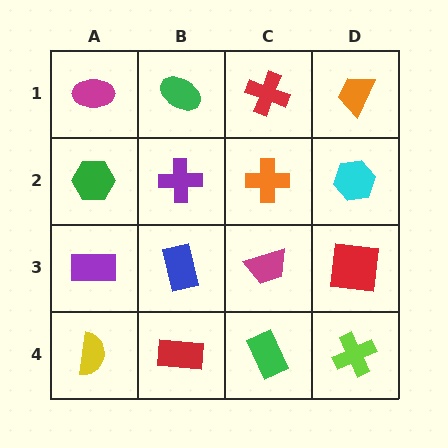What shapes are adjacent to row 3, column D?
A cyan hexagon (row 2, column D), a lime cross (row 4, column D), a magenta trapezoid (row 3, column C).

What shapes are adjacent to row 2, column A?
A magenta ellipse (row 1, column A), a purple rectangle (row 3, column A), a purple cross (row 2, column B).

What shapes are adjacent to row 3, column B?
A purple cross (row 2, column B), a red rectangle (row 4, column B), a purple rectangle (row 3, column A), a magenta trapezoid (row 3, column C).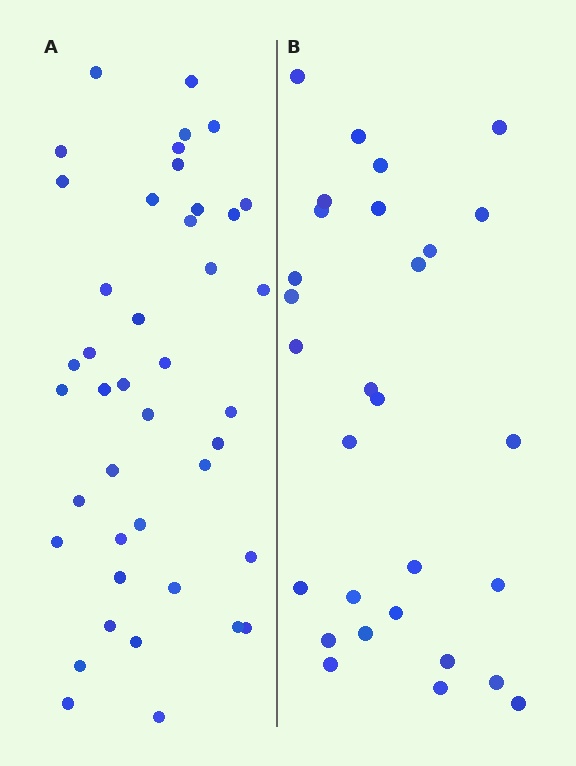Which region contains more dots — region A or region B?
Region A (the left region) has more dots.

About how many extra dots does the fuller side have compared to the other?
Region A has approximately 15 more dots than region B.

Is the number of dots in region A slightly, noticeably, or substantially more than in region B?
Region A has noticeably more, but not dramatically so. The ratio is roughly 1.4 to 1.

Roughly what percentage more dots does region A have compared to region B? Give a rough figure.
About 45% more.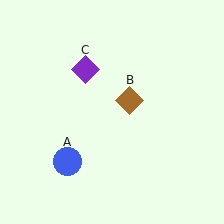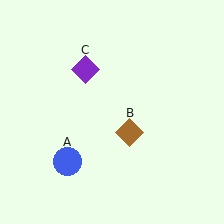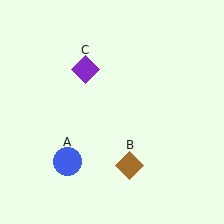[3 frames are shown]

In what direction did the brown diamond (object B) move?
The brown diamond (object B) moved down.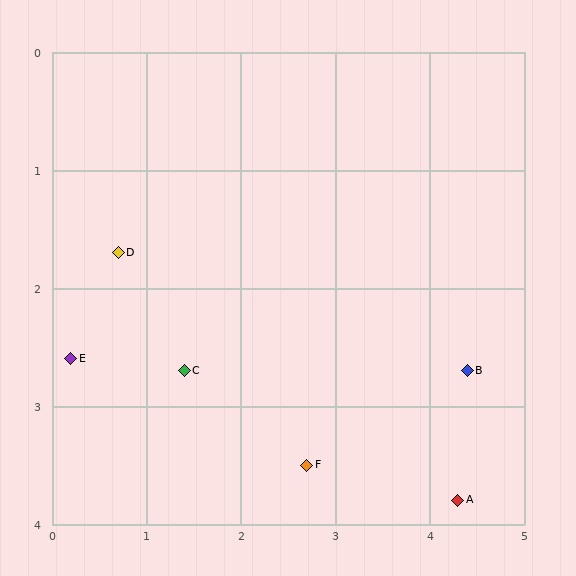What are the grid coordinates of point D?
Point D is at approximately (0.7, 1.7).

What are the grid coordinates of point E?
Point E is at approximately (0.2, 2.6).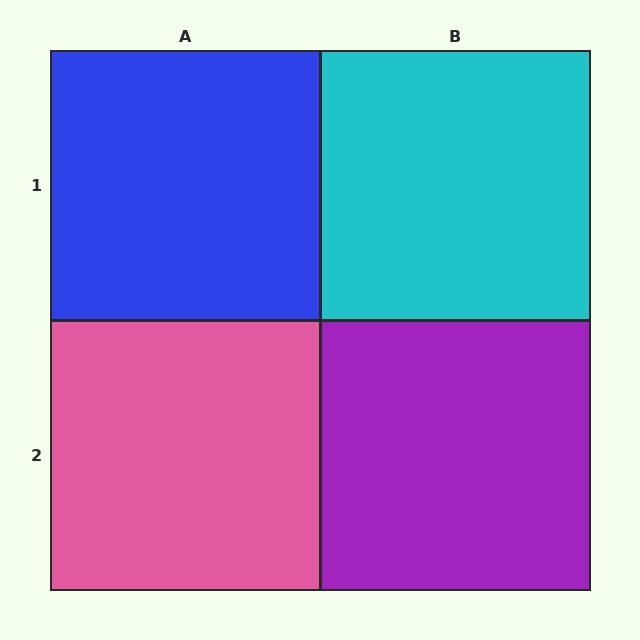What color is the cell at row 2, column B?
Purple.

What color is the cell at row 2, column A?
Pink.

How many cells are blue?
1 cell is blue.